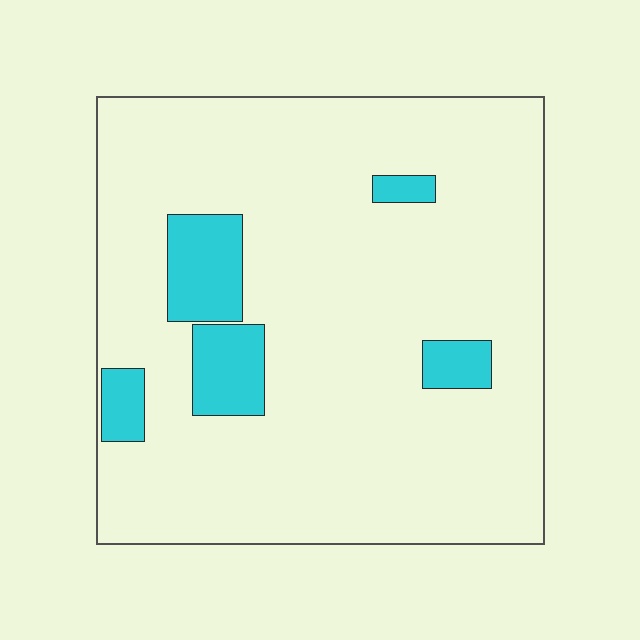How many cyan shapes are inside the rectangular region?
5.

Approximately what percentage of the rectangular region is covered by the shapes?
Approximately 10%.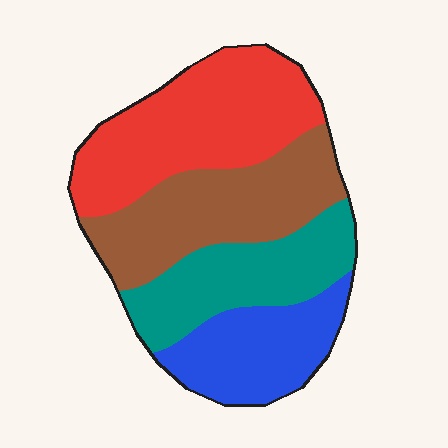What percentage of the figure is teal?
Teal takes up about one fifth (1/5) of the figure.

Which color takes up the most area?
Red, at roughly 30%.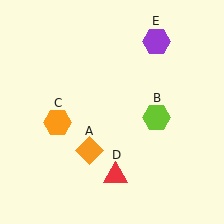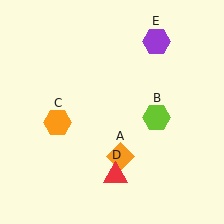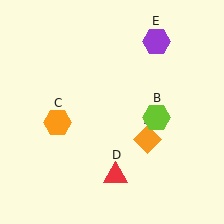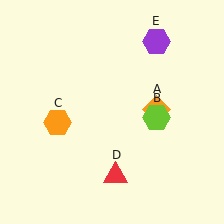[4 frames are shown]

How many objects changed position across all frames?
1 object changed position: orange diamond (object A).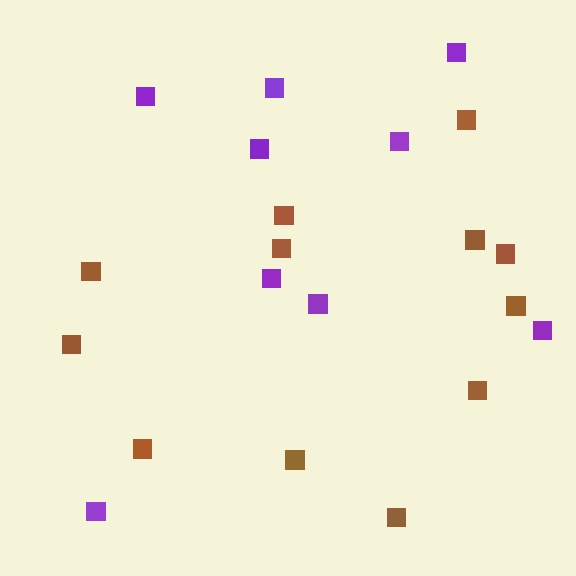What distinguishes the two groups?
There are 2 groups: one group of purple squares (9) and one group of brown squares (12).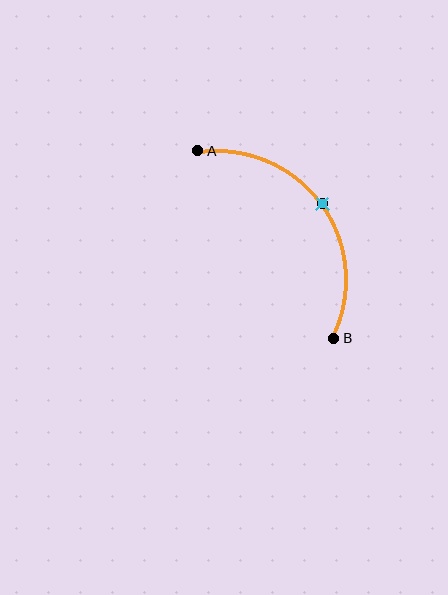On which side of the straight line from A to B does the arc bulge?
The arc bulges above and to the right of the straight line connecting A and B.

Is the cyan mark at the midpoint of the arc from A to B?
Yes. The cyan mark lies on the arc at equal arc-length from both A and B — it is the arc midpoint.